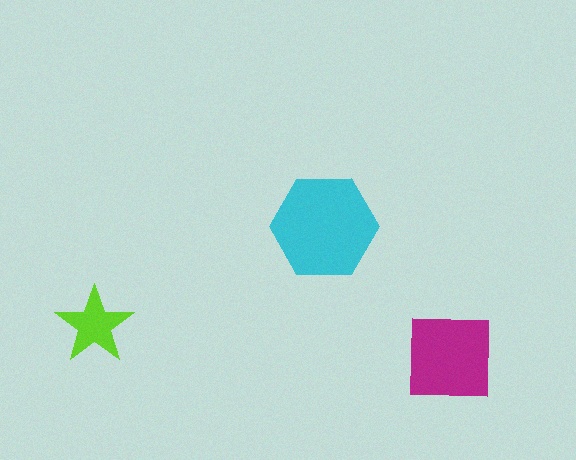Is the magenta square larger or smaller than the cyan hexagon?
Smaller.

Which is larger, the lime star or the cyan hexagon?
The cyan hexagon.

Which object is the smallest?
The lime star.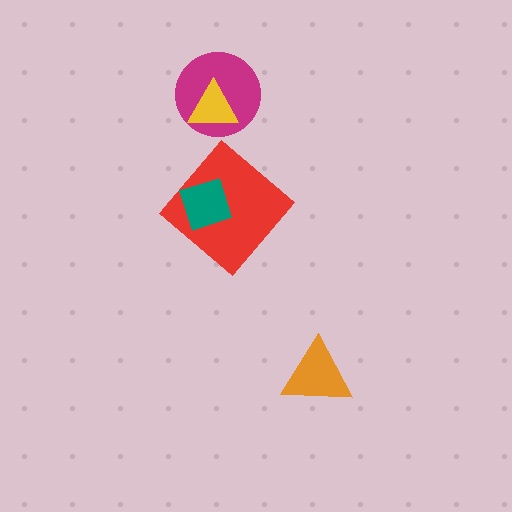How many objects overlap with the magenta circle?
1 object overlaps with the magenta circle.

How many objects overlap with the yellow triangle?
1 object overlaps with the yellow triangle.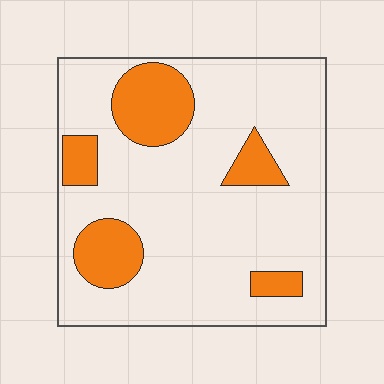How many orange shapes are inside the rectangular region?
5.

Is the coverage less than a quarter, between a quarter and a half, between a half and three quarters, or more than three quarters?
Less than a quarter.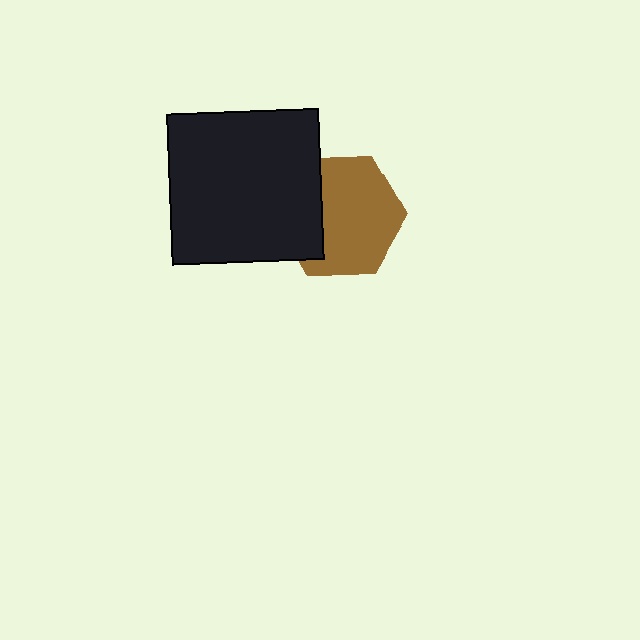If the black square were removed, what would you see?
You would see the complete brown hexagon.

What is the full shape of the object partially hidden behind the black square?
The partially hidden object is a brown hexagon.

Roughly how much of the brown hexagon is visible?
Most of it is visible (roughly 69%).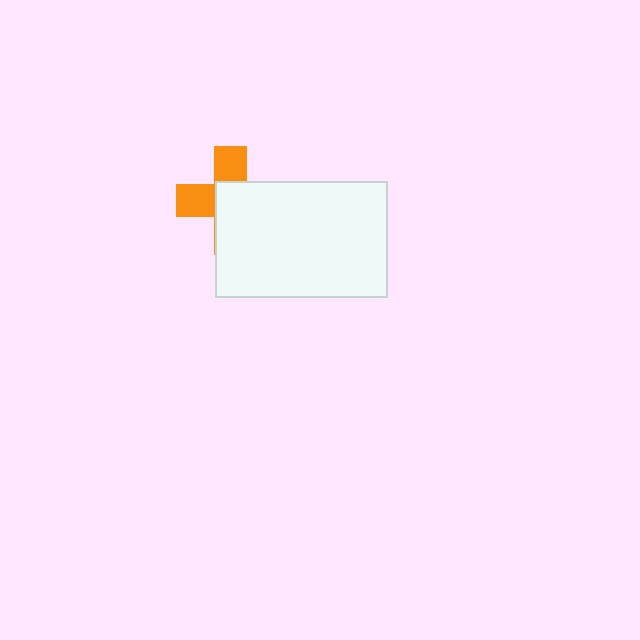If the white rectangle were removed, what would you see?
You would see the complete orange cross.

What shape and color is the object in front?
The object in front is a white rectangle.